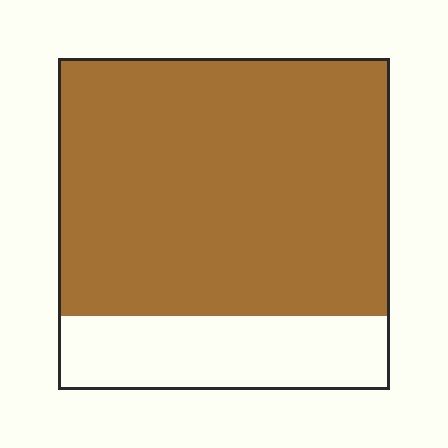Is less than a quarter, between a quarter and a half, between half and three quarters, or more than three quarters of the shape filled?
More than three quarters.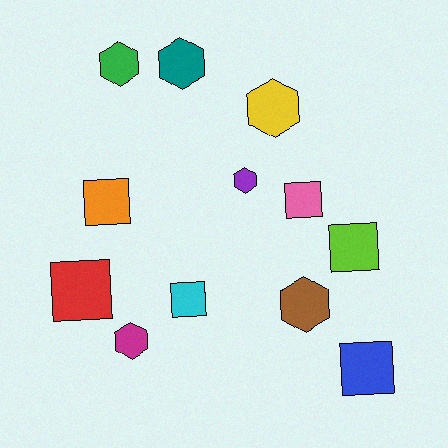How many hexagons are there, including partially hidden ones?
There are 6 hexagons.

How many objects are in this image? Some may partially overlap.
There are 12 objects.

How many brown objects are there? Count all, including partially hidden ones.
There is 1 brown object.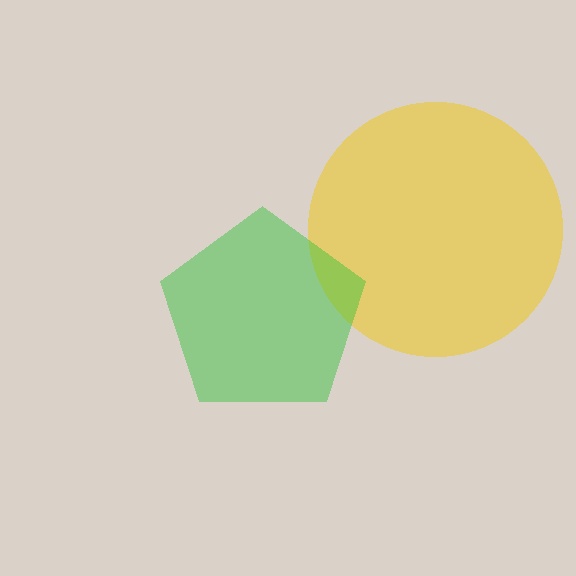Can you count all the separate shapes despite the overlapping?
Yes, there are 2 separate shapes.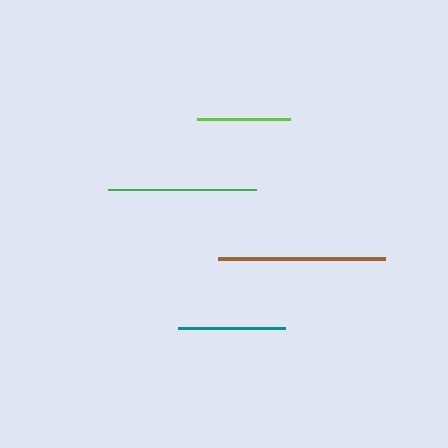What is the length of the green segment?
The green segment is approximately 149 pixels long.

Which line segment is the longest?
The brown line is the longest at approximately 167 pixels.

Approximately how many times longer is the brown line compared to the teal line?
The brown line is approximately 1.6 times the length of the teal line.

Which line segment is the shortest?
The lime line is the shortest at approximately 94 pixels.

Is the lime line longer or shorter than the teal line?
The teal line is longer than the lime line.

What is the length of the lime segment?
The lime segment is approximately 94 pixels long.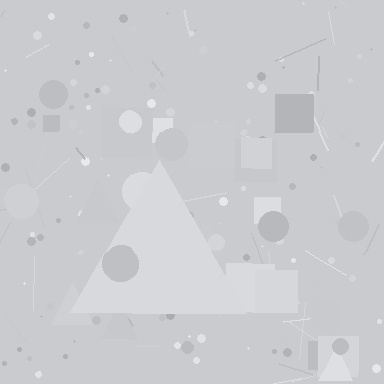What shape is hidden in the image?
A triangle is hidden in the image.